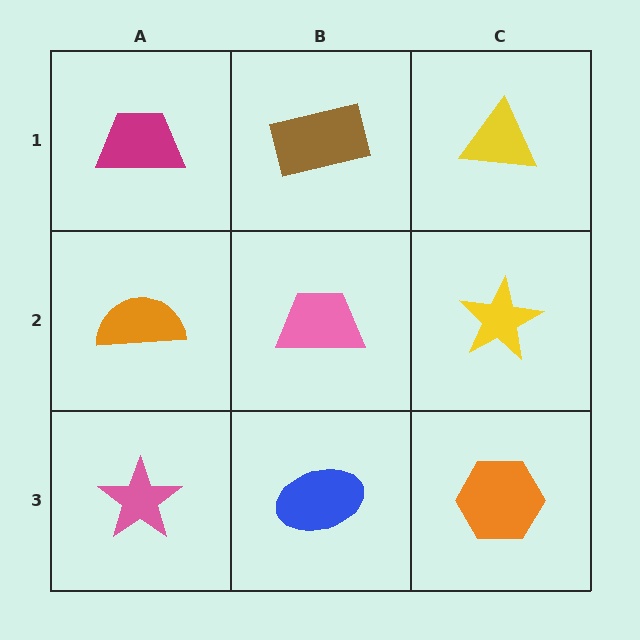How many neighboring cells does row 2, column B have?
4.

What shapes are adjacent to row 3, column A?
An orange semicircle (row 2, column A), a blue ellipse (row 3, column B).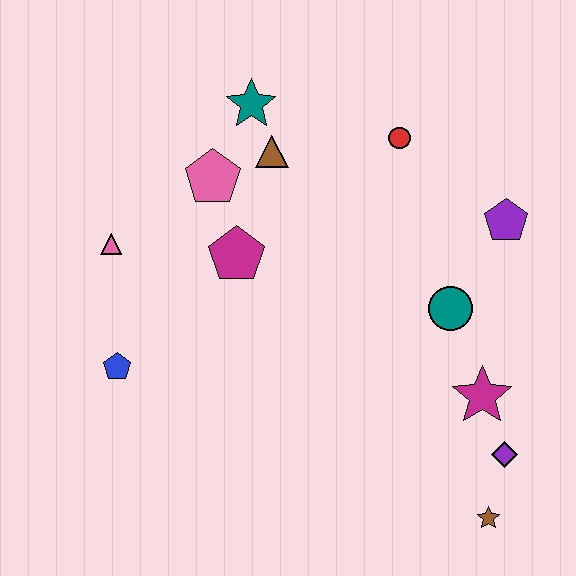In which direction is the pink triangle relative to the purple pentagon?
The pink triangle is to the left of the purple pentagon.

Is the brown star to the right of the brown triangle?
Yes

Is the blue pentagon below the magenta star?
No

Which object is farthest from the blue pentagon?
The purple pentagon is farthest from the blue pentagon.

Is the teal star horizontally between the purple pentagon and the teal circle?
No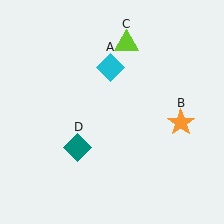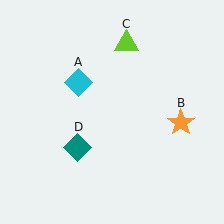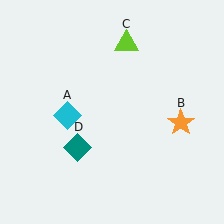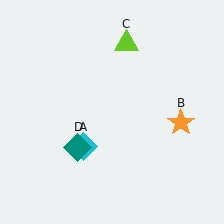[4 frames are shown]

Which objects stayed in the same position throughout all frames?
Orange star (object B) and lime triangle (object C) and teal diamond (object D) remained stationary.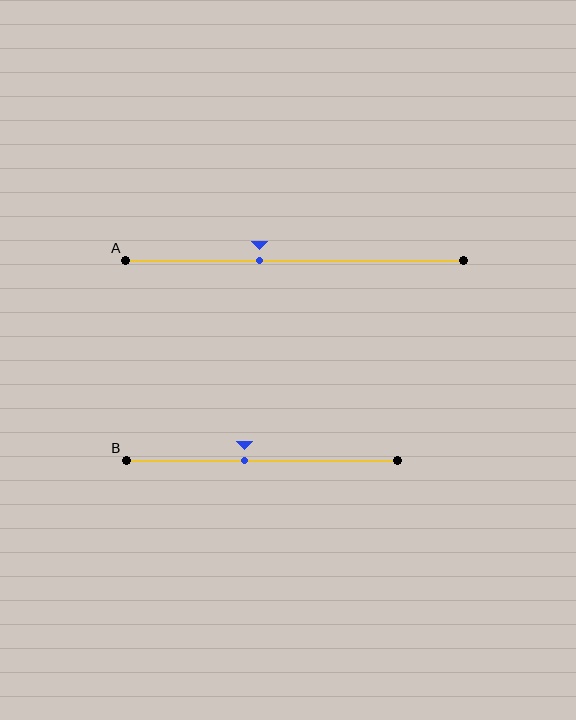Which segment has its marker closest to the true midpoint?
Segment B has its marker closest to the true midpoint.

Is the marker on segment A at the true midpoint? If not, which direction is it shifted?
No, the marker on segment A is shifted to the left by about 11% of the segment length.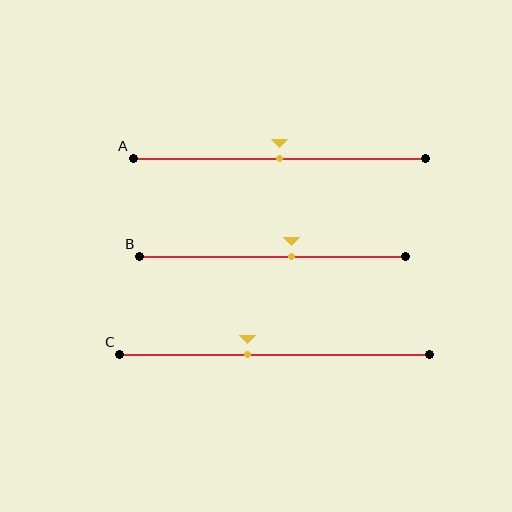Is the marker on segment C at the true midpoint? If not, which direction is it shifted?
No, the marker on segment C is shifted to the left by about 9% of the segment length.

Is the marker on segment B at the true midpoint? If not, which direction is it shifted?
No, the marker on segment B is shifted to the right by about 7% of the segment length.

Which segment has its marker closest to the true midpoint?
Segment A has its marker closest to the true midpoint.